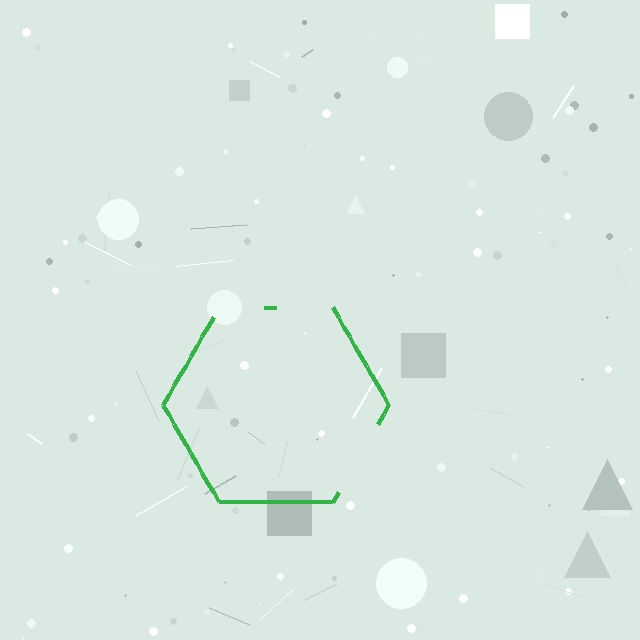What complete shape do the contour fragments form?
The contour fragments form a hexagon.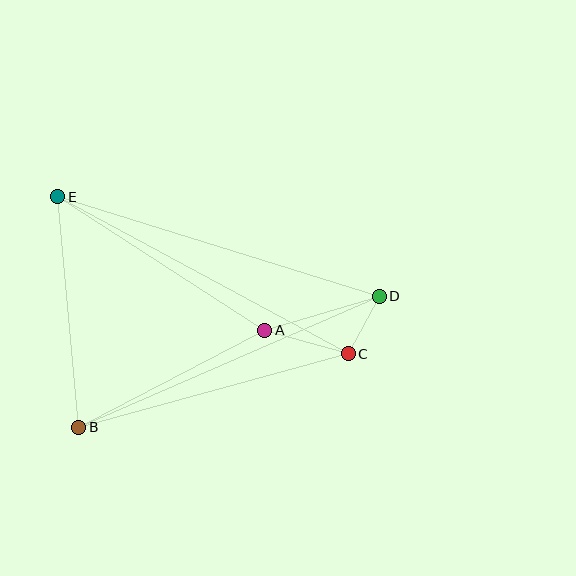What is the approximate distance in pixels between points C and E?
The distance between C and E is approximately 330 pixels.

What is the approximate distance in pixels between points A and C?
The distance between A and C is approximately 87 pixels.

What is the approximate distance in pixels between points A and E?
The distance between A and E is approximately 247 pixels.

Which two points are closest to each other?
Points C and D are closest to each other.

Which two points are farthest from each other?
Points D and E are farthest from each other.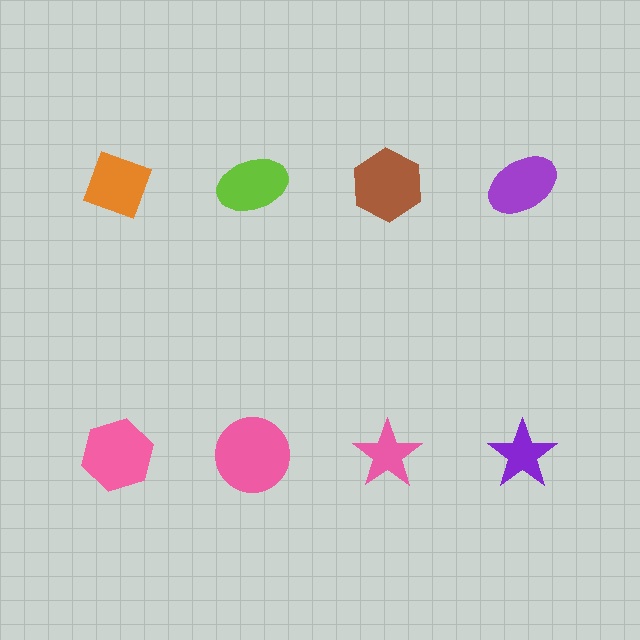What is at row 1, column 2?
A lime ellipse.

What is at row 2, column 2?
A pink circle.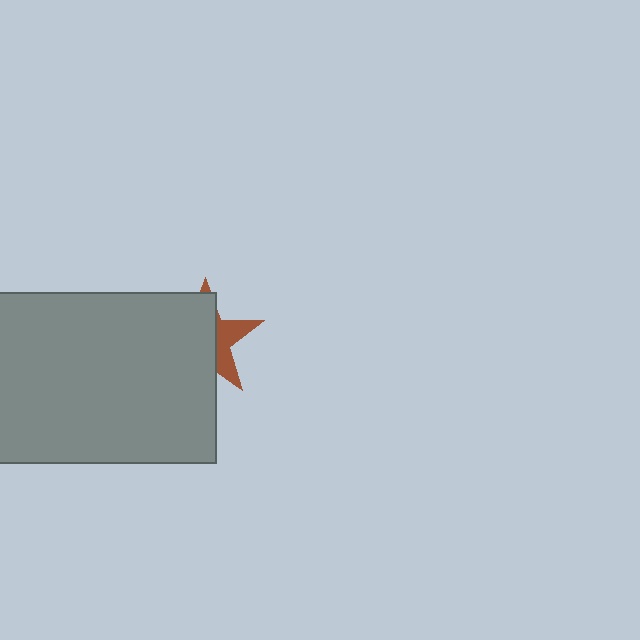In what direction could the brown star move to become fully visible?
The brown star could move right. That would shift it out from behind the gray rectangle entirely.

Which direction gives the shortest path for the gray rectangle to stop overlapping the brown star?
Moving left gives the shortest separation.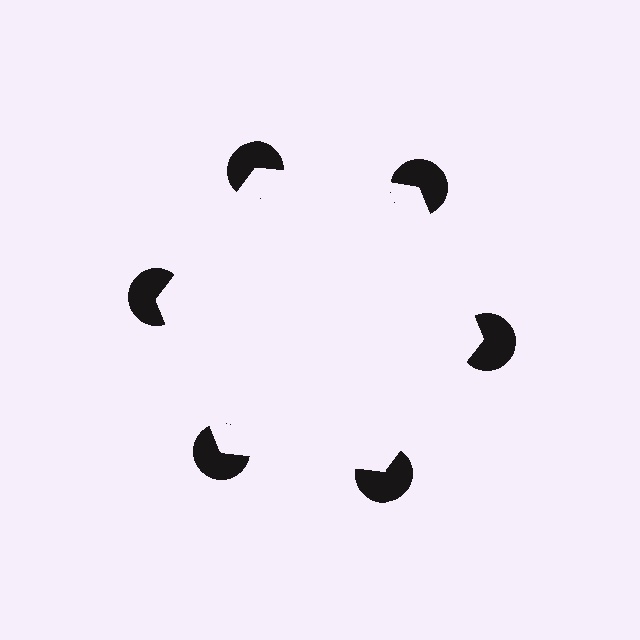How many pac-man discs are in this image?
There are 6 — one at each vertex of the illusory hexagon.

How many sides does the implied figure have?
6 sides.